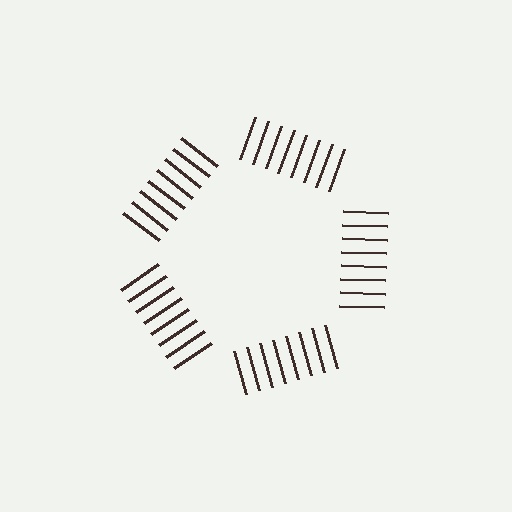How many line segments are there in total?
40 — 8 along each of the 5 edges.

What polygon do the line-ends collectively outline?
An illusory pentagon — the line segments terminate on its edges but no continuous stroke is drawn.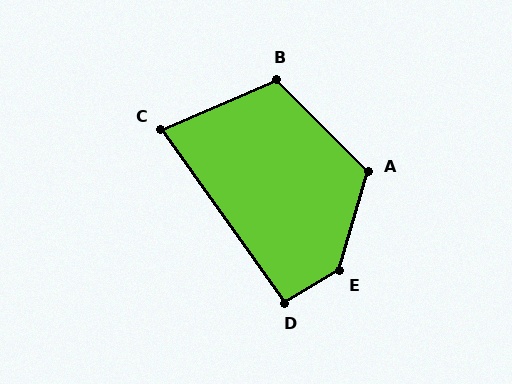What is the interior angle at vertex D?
Approximately 95 degrees (obtuse).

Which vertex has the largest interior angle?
E, at approximately 137 degrees.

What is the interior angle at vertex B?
Approximately 112 degrees (obtuse).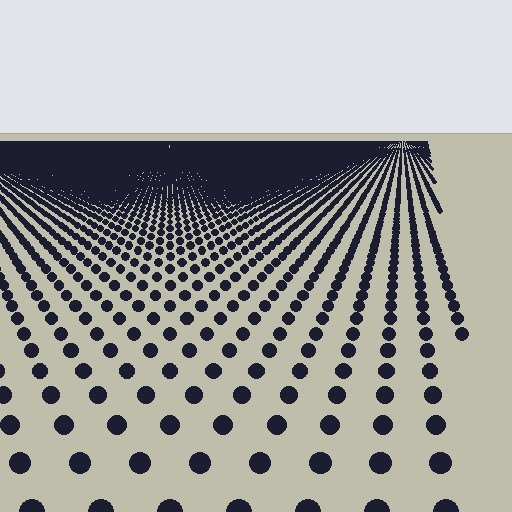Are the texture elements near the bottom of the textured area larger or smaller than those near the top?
Larger. Near the bottom, elements are closer to the viewer and appear at a bigger on-screen size.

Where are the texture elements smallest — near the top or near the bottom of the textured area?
Near the top.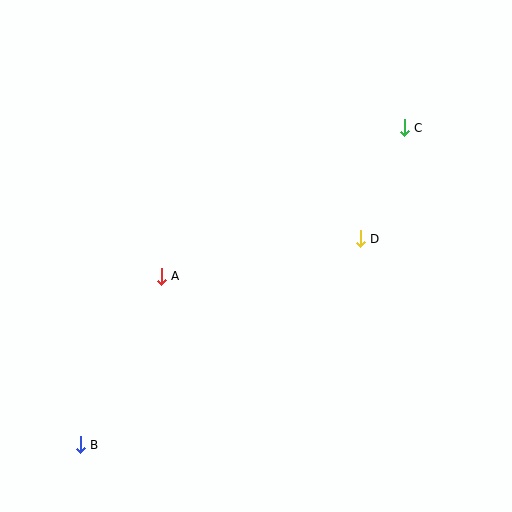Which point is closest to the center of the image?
Point A at (161, 276) is closest to the center.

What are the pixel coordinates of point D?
Point D is at (360, 239).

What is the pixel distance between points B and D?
The distance between B and D is 348 pixels.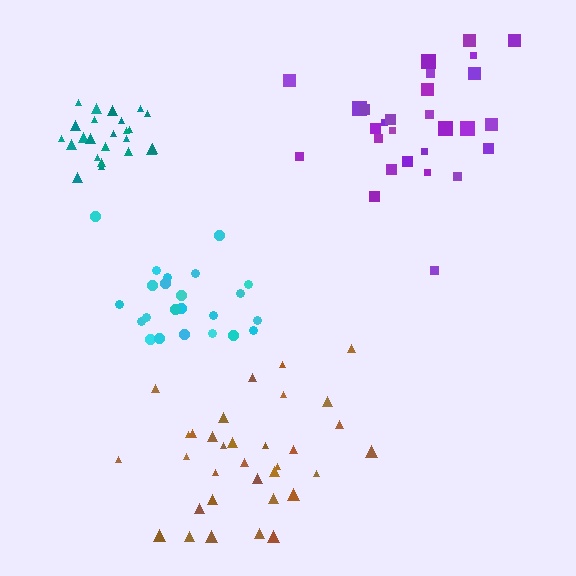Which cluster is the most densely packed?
Teal.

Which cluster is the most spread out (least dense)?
Purple.